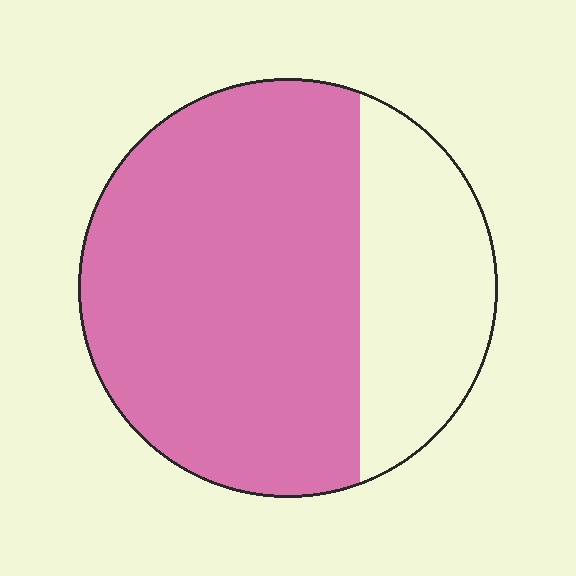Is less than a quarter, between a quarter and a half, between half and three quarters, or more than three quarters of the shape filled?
Between half and three quarters.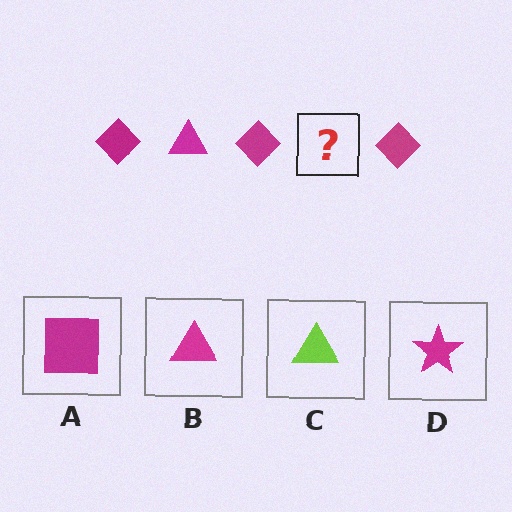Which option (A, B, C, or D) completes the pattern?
B.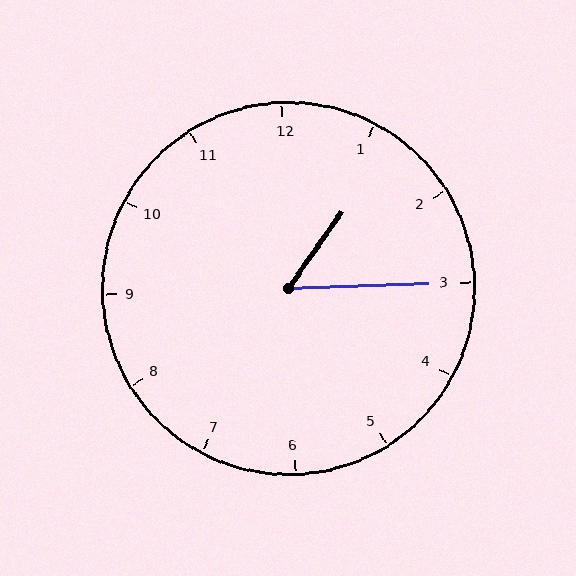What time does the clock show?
1:15.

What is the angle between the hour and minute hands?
Approximately 52 degrees.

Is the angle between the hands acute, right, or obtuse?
It is acute.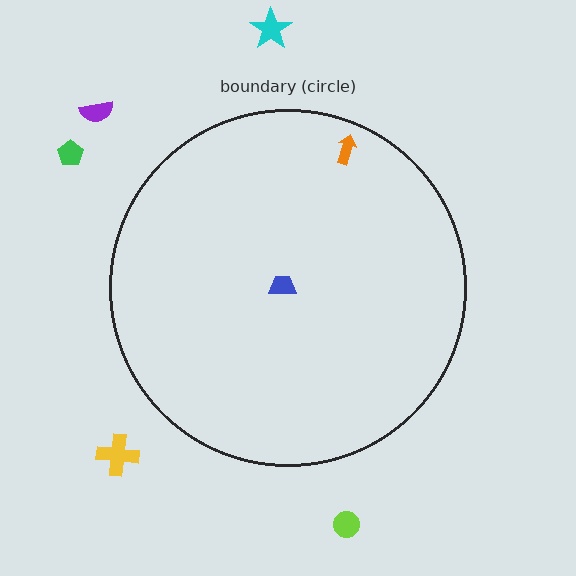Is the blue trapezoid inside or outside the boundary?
Inside.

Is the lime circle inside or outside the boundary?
Outside.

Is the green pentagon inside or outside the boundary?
Outside.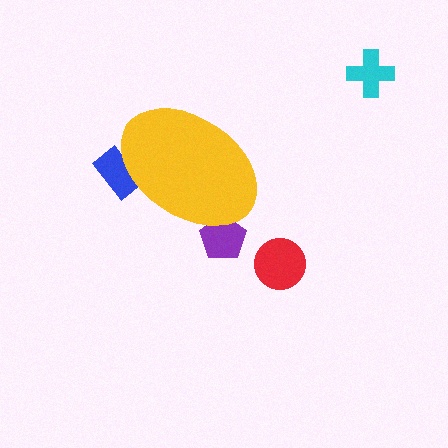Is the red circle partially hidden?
No, the red circle is fully visible.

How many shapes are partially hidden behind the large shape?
2 shapes are partially hidden.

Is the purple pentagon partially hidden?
Yes, the purple pentagon is partially hidden behind the yellow ellipse.